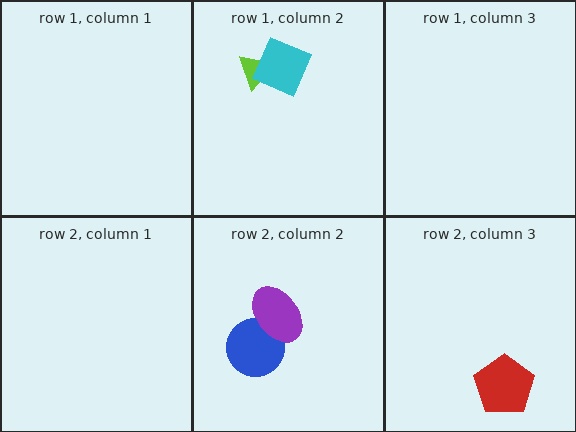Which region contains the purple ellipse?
The row 2, column 2 region.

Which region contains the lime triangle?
The row 1, column 2 region.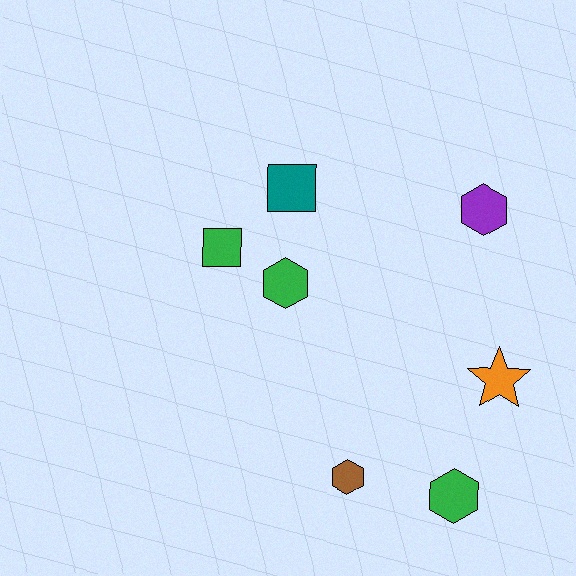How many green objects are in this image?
There are 3 green objects.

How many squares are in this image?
There are 2 squares.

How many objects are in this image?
There are 7 objects.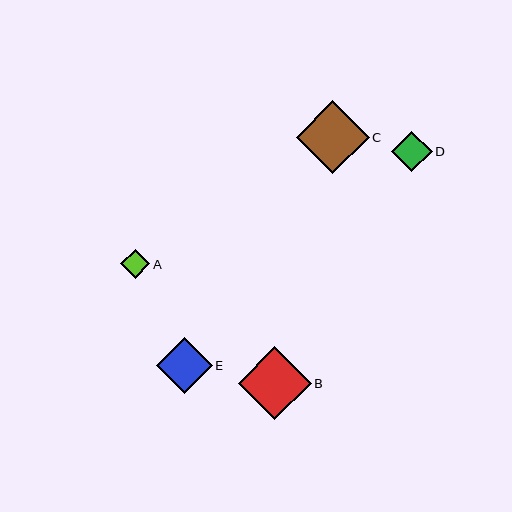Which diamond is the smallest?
Diamond A is the smallest with a size of approximately 29 pixels.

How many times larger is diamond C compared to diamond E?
Diamond C is approximately 1.3 times the size of diamond E.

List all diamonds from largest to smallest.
From largest to smallest: C, B, E, D, A.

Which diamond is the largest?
Diamond C is the largest with a size of approximately 73 pixels.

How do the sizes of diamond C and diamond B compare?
Diamond C and diamond B are approximately the same size.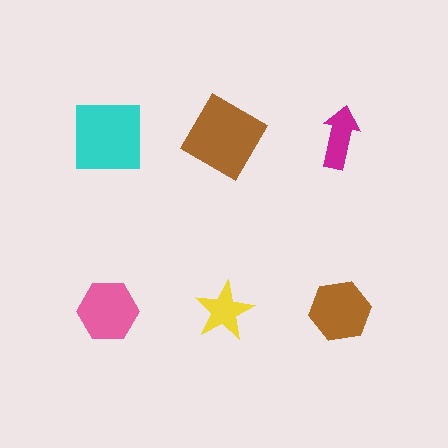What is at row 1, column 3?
A magenta arrow.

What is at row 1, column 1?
A cyan square.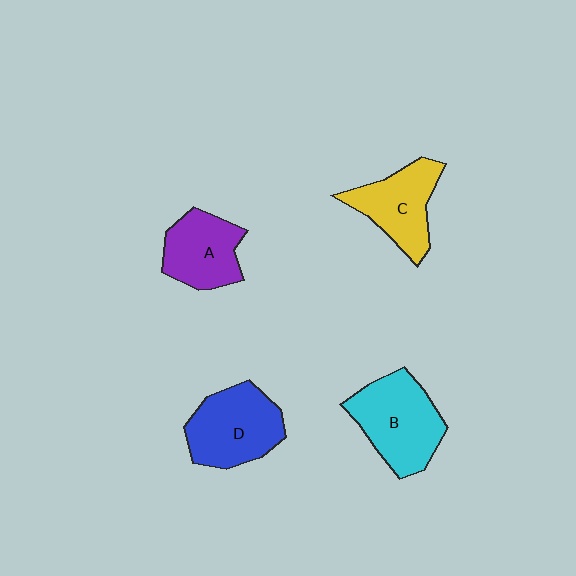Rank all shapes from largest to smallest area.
From largest to smallest: B (cyan), D (blue), C (yellow), A (purple).